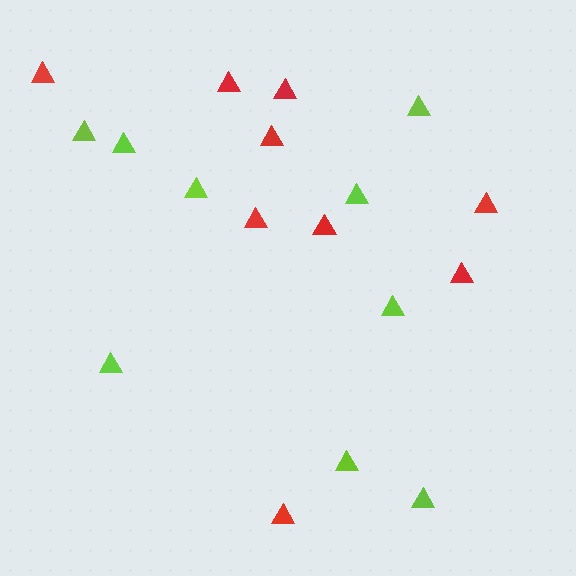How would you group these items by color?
There are 2 groups: one group of red triangles (9) and one group of lime triangles (9).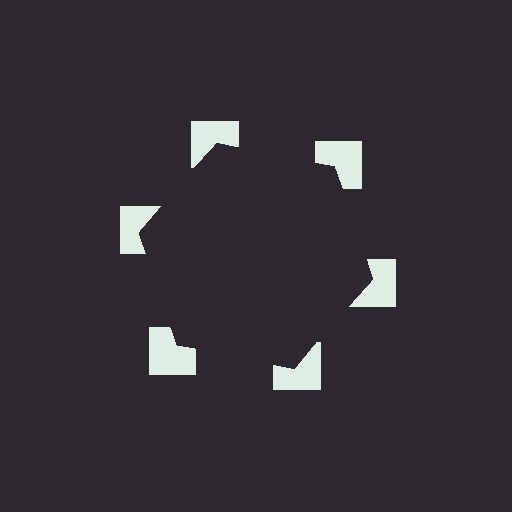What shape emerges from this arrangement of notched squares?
An illusory hexagon — its edges are inferred from the aligned wedge cuts in the notched squares, not physically drawn.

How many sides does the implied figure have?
6 sides.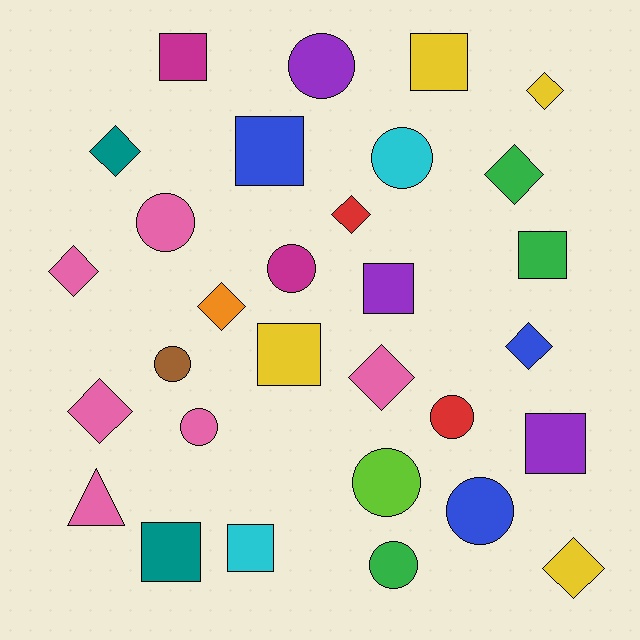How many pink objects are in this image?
There are 6 pink objects.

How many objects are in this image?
There are 30 objects.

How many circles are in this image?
There are 10 circles.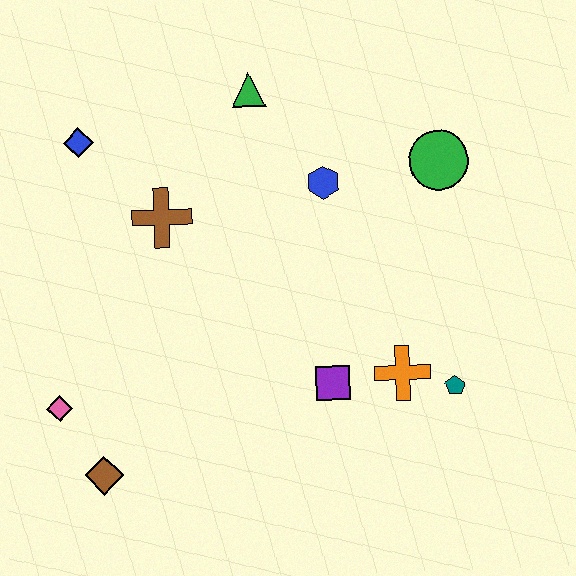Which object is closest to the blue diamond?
The brown cross is closest to the blue diamond.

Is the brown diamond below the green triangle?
Yes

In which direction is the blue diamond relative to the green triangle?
The blue diamond is to the left of the green triangle.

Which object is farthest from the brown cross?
The teal pentagon is farthest from the brown cross.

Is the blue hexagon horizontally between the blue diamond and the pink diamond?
No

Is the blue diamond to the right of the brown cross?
No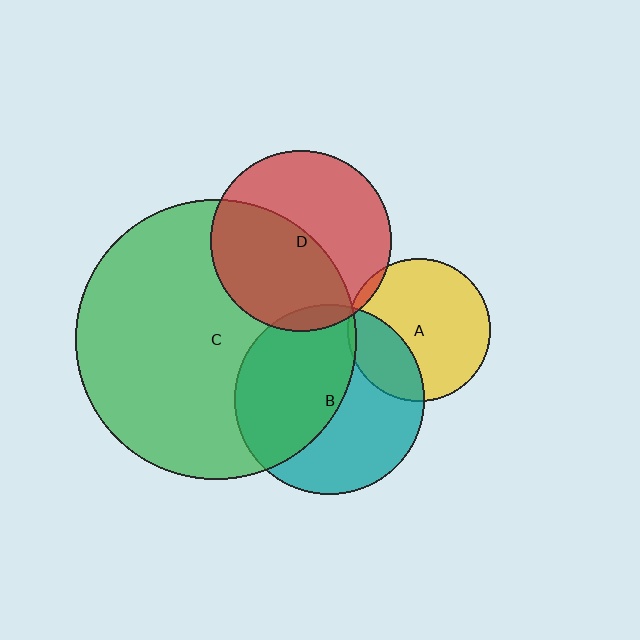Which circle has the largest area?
Circle C (green).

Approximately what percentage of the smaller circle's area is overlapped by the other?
Approximately 50%.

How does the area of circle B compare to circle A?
Approximately 1.8 times.